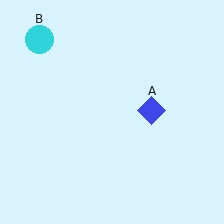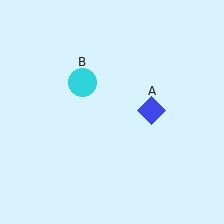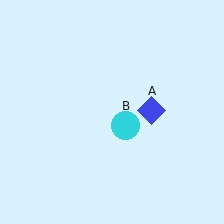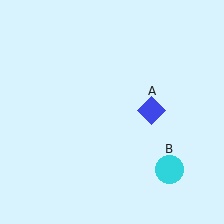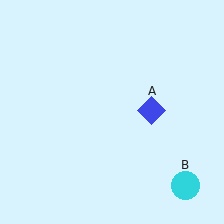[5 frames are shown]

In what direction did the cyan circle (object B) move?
The cyan circle (object B) moved down and to the right.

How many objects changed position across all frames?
1 object changed position: cyan circle (object B).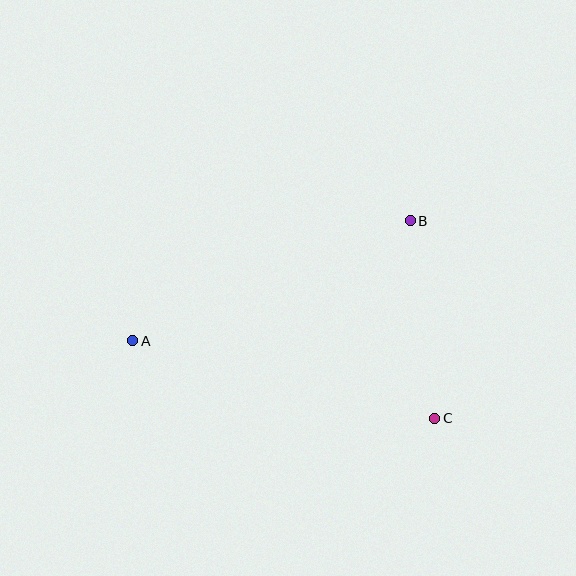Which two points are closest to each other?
Points B and C are closest to each other.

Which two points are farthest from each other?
Points A and C are farthest from each other.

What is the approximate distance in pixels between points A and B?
The distance between A and B is approximately 302 pixels.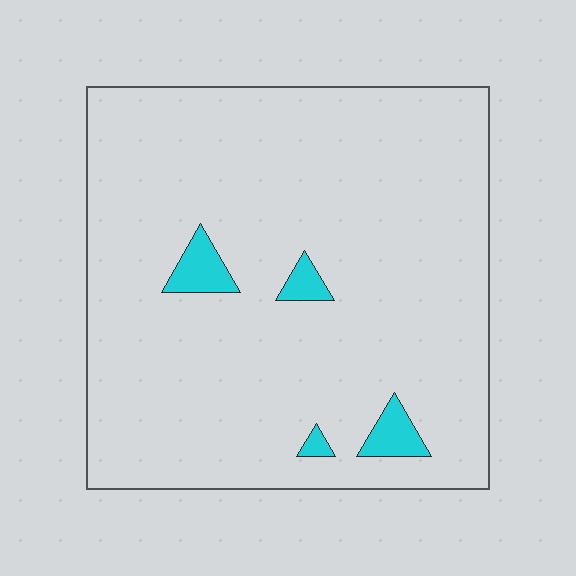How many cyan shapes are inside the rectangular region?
4.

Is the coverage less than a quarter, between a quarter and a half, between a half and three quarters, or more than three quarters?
Less than a quarter.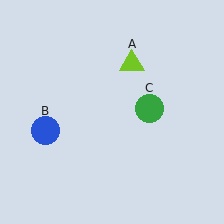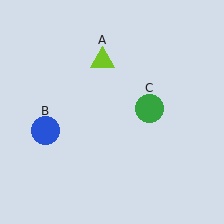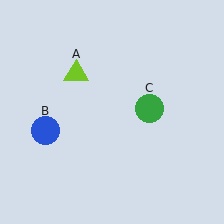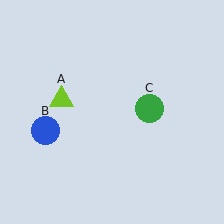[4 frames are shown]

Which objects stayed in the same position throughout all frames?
Blue circle (object B) and green circle (object C) remained stationary.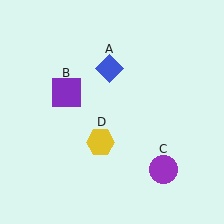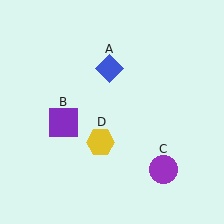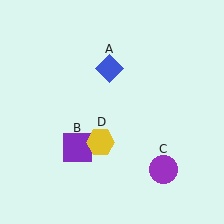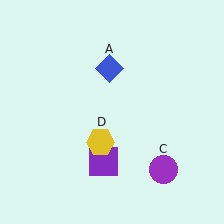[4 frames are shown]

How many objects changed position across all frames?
1 object changed position: purple square (object B).